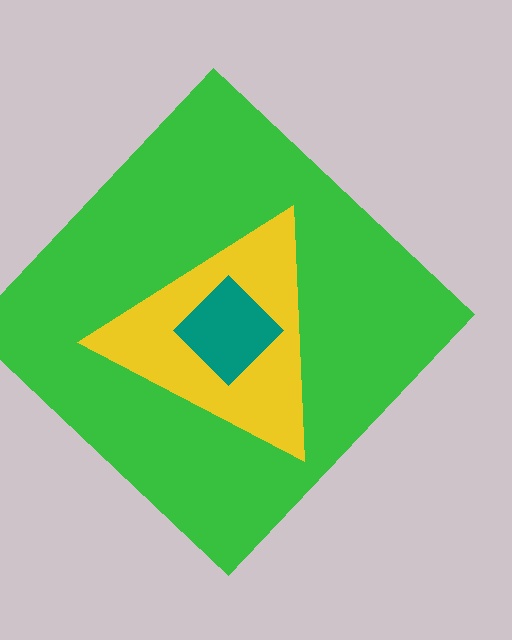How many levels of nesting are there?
3.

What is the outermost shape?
The green diamond.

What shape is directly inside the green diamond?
The yellow triangle.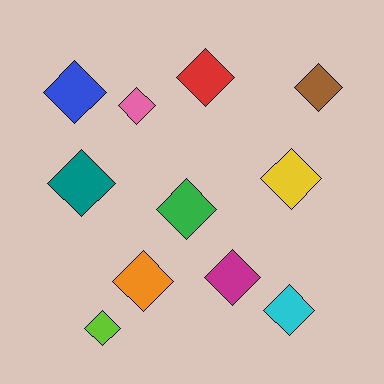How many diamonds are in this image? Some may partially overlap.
There are 11 diamonds.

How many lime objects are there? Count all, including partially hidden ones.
There is 1 lime object.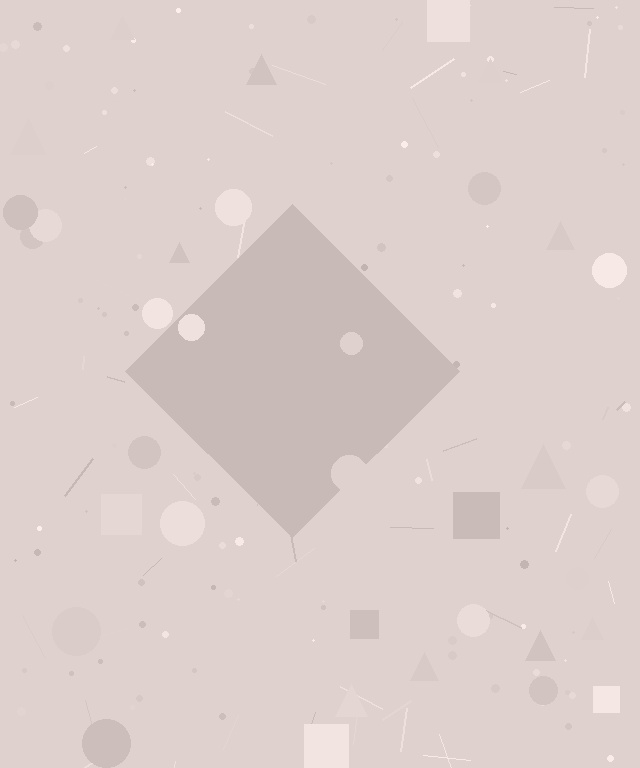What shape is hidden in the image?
A diamond is hidden in the image.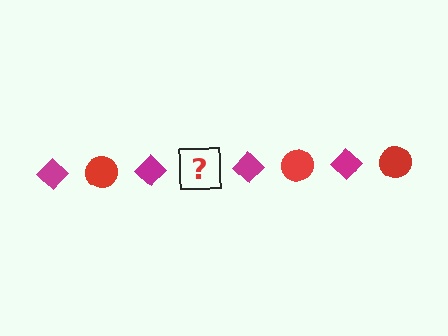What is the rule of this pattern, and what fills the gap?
The rule is that the pattern alternates between magenta diamond and red circle. The gap should be filled with a red circle.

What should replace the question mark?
The question mark should be replaced with a red circle.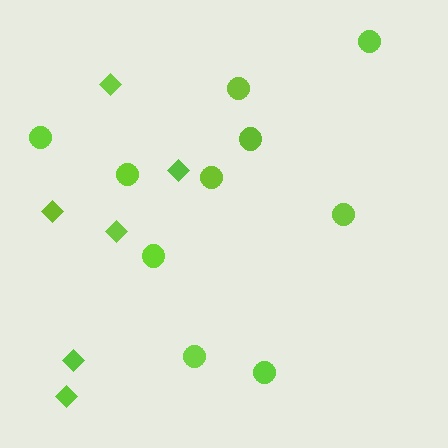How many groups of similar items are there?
There are 2 groups: one group of diamonds (6) and one group of circles (10).